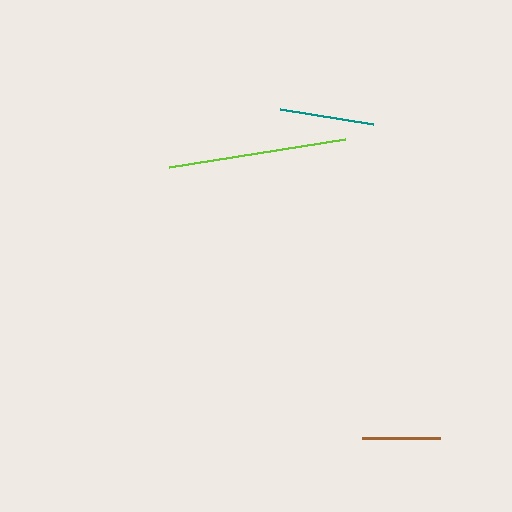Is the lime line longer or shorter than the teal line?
The lime line is longer than the teal line.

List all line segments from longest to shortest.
From longest to shortest: lime, teal, brown.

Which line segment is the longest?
The lime line is the longest at approximately 179 pixels.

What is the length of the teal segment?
The teal segment is approximately 94 pixels long.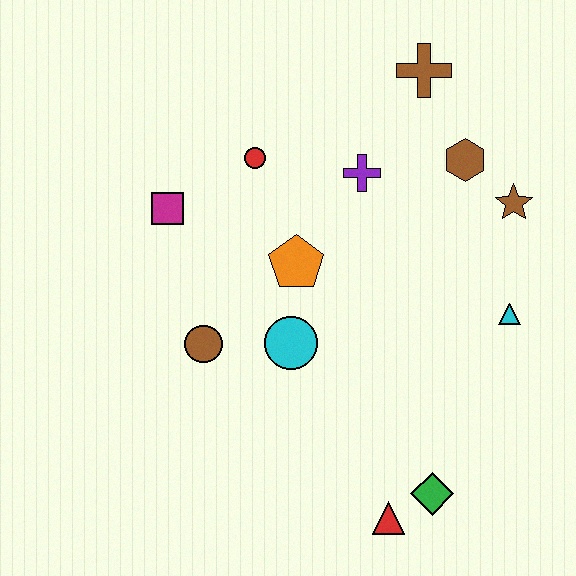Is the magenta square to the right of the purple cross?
No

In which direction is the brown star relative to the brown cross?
The brown star is below the brown cross.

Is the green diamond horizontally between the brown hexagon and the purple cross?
Yes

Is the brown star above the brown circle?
Yes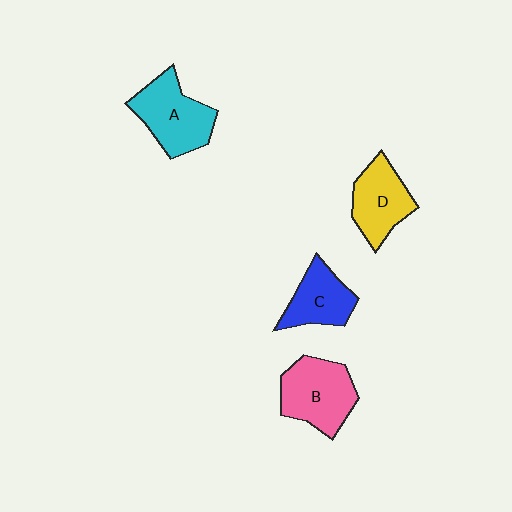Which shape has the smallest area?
Shape C (blue).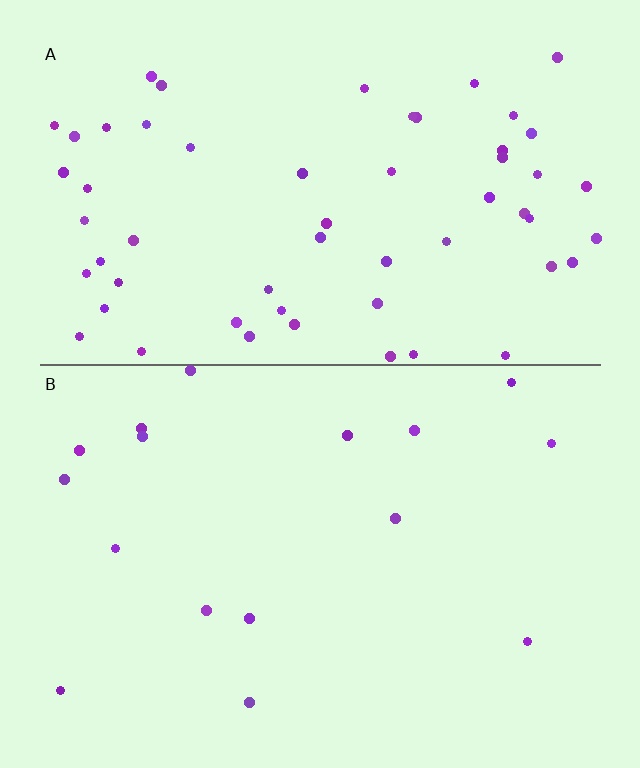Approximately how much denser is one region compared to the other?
Approximately 3.4× — region A over region B.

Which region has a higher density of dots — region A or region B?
A (the top).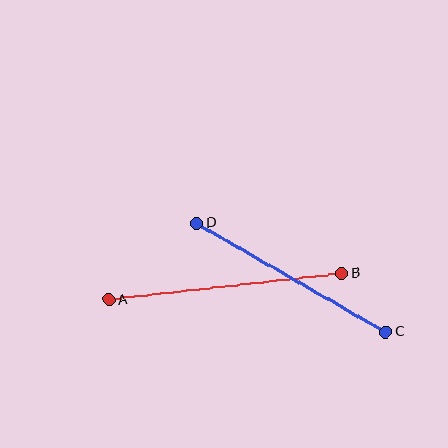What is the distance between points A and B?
The distance is approximately 234 pixels.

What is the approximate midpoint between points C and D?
The midpoint is at approximately (291, 278) pixels.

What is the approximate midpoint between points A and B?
The midpoint is at approximately (225, 286) pixels.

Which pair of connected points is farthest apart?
Points A and B are farthest apart.